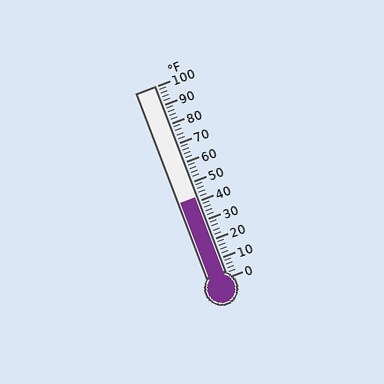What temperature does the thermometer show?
The thermometer shows approximately 42°F.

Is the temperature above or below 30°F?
The temperature is above 30°F.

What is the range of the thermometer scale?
The thermometer scale ranges from 0°F to 100°F.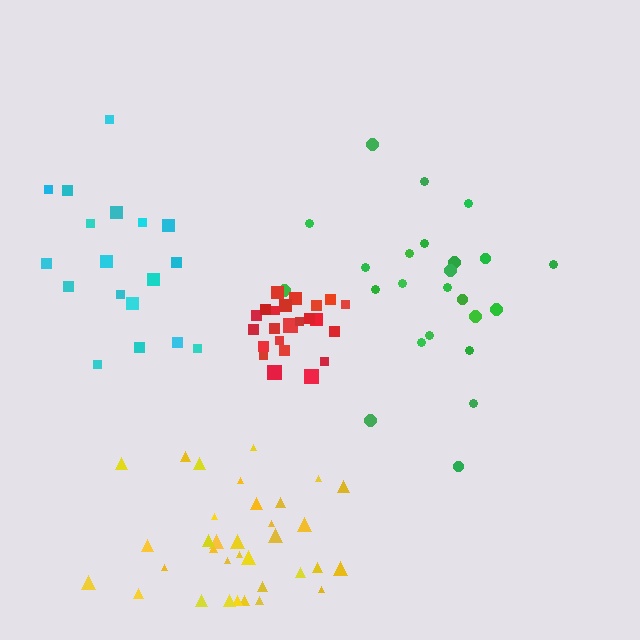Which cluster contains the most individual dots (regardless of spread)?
Yellow (34).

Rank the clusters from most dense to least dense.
red, yellow, cyan, green.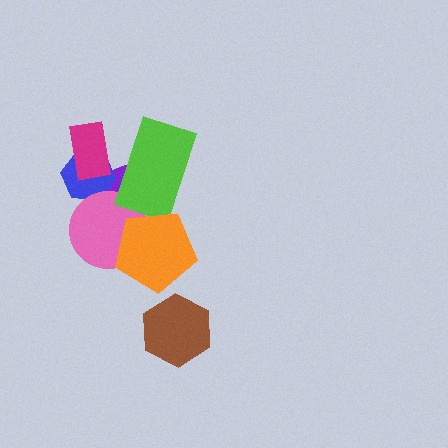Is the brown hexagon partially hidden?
No, no other shape covers it.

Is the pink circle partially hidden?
Yes, it is partially covered by another shape.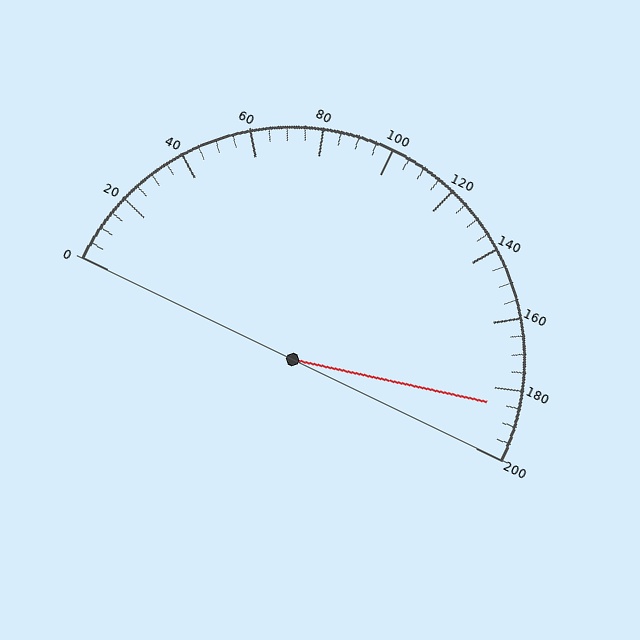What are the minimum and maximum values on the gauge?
The gauge ranges from 0 to 200.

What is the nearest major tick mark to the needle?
The nearest major tick mark is 180.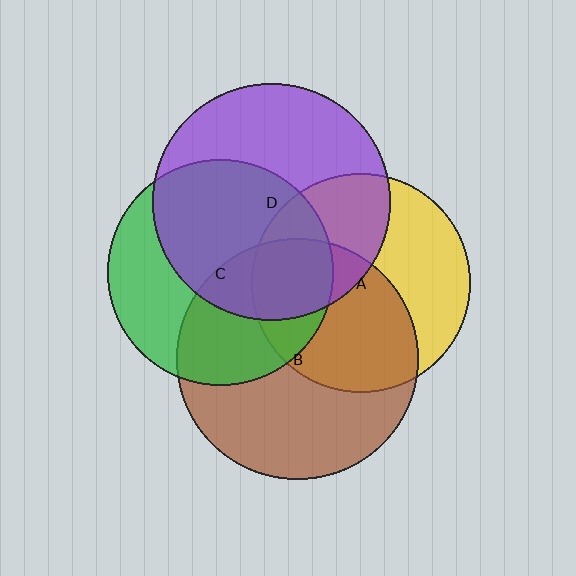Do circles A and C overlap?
Yes.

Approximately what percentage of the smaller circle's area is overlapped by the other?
Approximately 25%.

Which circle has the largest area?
Circle B (brown).